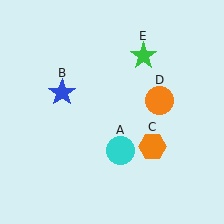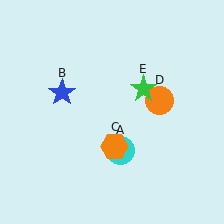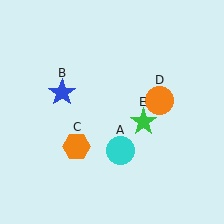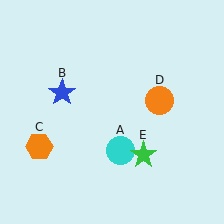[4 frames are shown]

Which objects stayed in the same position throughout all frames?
Cyan circle (object A) and blue star (object B) and orange circle (object D) remained stationary.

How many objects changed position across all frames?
2 objects changed position: orange hexagon (object C), green star (object E).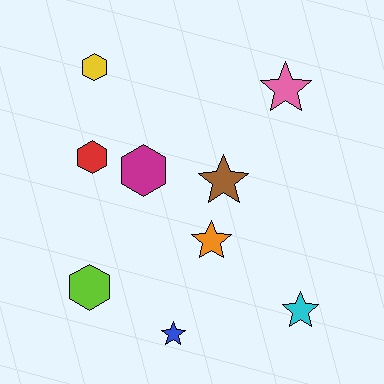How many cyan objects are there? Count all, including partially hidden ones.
There is 1 cyan object.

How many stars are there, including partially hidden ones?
There are 5 stars.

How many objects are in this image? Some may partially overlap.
There are 9 objects.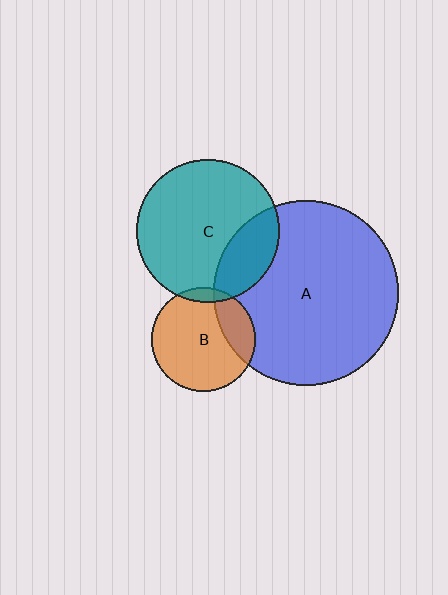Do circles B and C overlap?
Yes.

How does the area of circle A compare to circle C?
Approximately 1.6 times.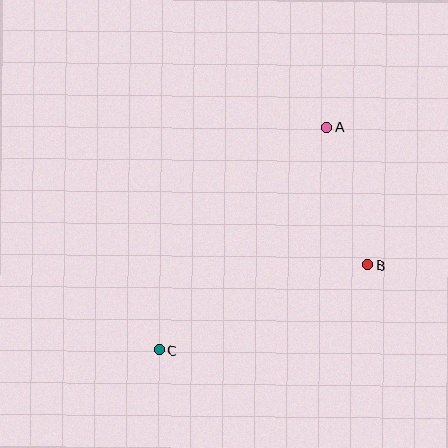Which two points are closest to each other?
Points A and B are closest to each other.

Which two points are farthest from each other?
Points A and C are farthest from each other.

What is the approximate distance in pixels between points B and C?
The distance between B and C is approximately 225 pixels.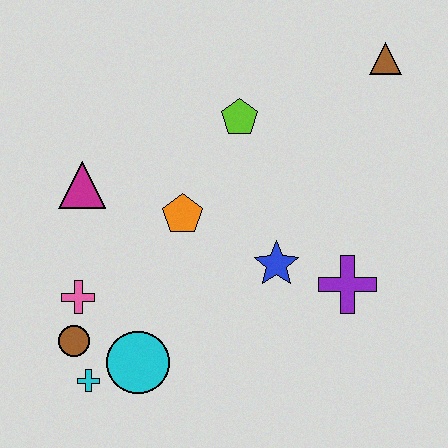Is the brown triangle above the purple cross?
Yes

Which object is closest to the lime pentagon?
The orange pentagon is closest to the lime pentagon.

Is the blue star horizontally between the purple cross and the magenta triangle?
Yes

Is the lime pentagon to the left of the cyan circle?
No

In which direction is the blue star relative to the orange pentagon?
The blue star is to the right of the orange pentagon.